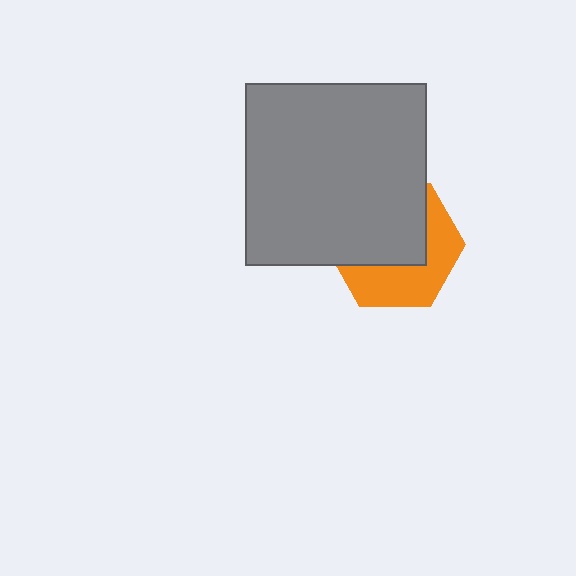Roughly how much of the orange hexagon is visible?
A small part of it is visible (roughly 45%).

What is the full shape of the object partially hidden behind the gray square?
The partially hidden object is an orange hexagon.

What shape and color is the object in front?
The object in front is a gray square.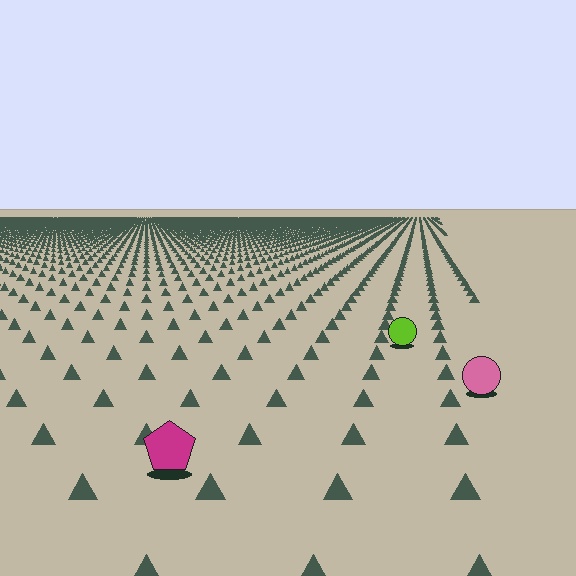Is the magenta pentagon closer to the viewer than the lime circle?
Yes. The magenta pentagon is closer — you can tell from the texture gradient: the ground texture is coarser near it.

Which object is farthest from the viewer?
The lime circle is farthest from the viewer. It appears smaller and the ground texture around it is denser.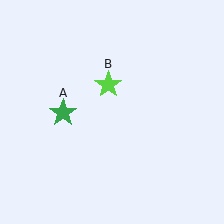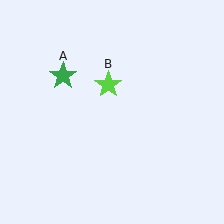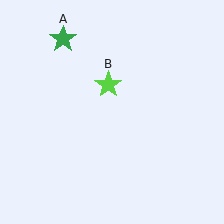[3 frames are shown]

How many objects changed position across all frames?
1 object changed position: green star (object A).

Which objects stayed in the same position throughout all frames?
Lime star (object B) remained stationary.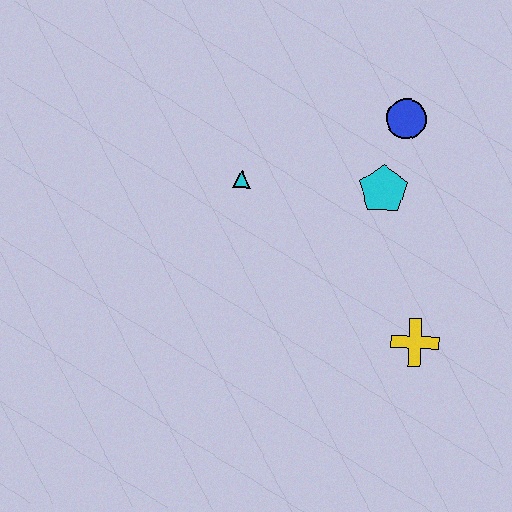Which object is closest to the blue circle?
The cyan pentagon is closest to the blue circle.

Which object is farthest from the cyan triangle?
The yellow cross is farthest from the cyan triangle.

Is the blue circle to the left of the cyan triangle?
No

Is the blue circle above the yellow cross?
Yes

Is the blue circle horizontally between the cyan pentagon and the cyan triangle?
No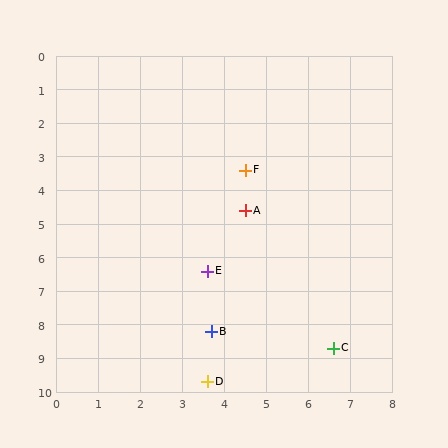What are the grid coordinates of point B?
Point B is at approximately (3.7, 8.2).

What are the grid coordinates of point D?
Point D is at approximately (3.6, 9.7).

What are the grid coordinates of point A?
Point A is at approximately (4.5, 4.6).